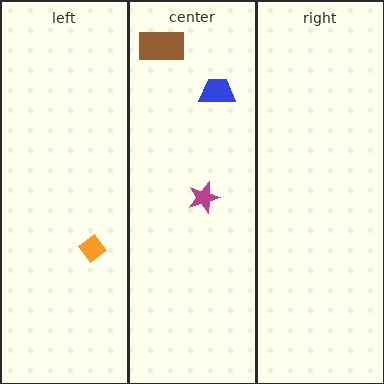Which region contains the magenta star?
The center region.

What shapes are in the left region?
The orange diamond.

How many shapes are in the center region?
3.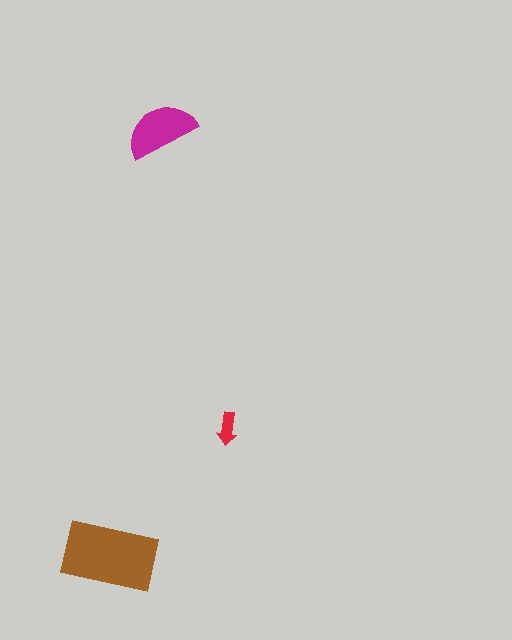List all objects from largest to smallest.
The brown rectangle, the magenta semicircle, the red arrow.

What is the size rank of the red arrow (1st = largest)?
3rd.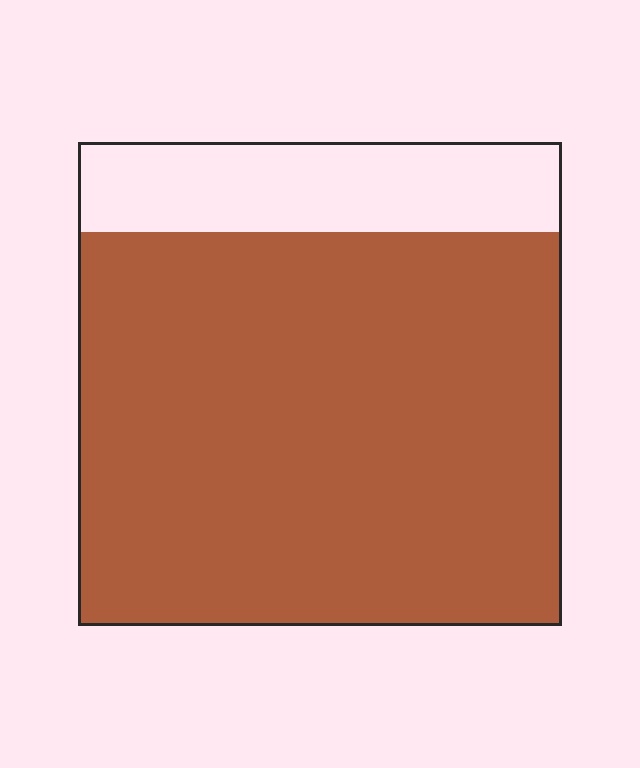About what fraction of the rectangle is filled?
About four fifths (4/5).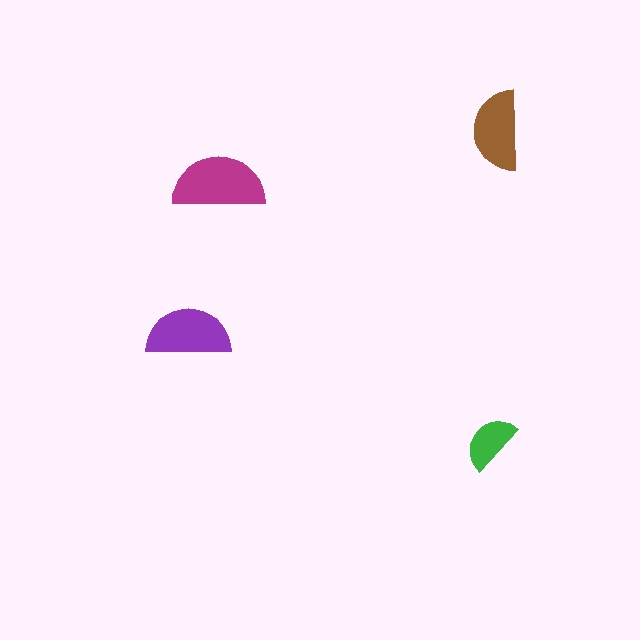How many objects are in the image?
There are 4 objects in the image.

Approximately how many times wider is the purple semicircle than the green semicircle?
About 1.5 times wider.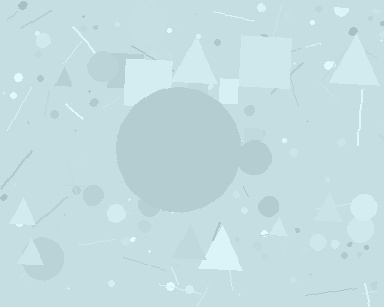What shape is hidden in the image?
A circle is hidden in the image.